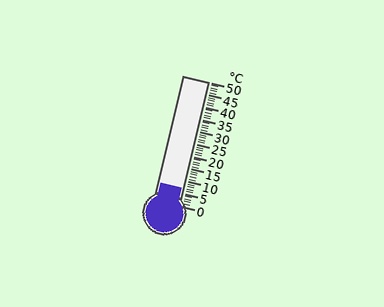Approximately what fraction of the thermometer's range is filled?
The thermometer is filled to approximately 15% of its range.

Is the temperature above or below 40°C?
The temperature is below 40°C.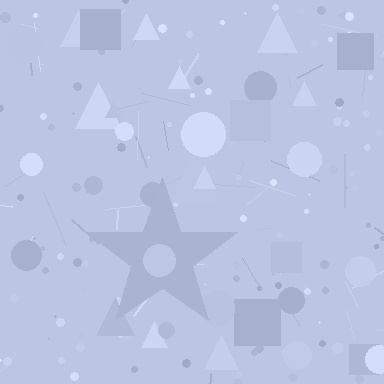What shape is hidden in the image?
A star is hidden in the image.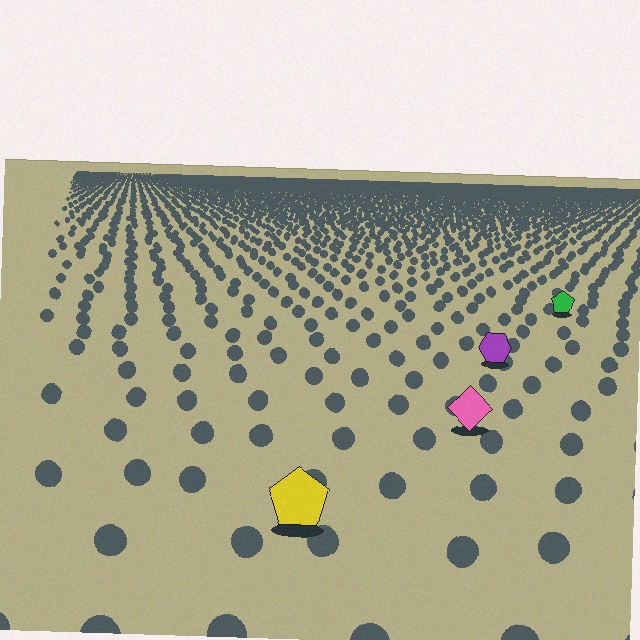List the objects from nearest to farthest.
From nearest to farthest: the yellow pentagon, the pink diamond, the purple hexagon, the green pentagon.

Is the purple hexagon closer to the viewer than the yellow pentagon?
No. The yellow pentagon is closer — you can tell from the texture gradient: the ground texture is coarser near it.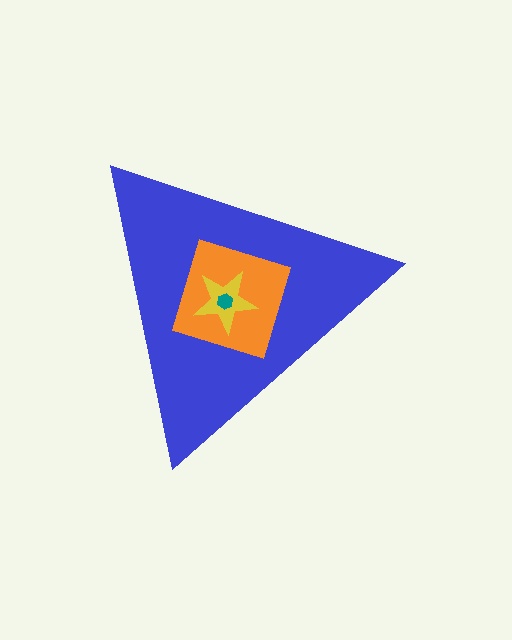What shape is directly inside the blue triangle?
The orange square.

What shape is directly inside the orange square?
The yellow star.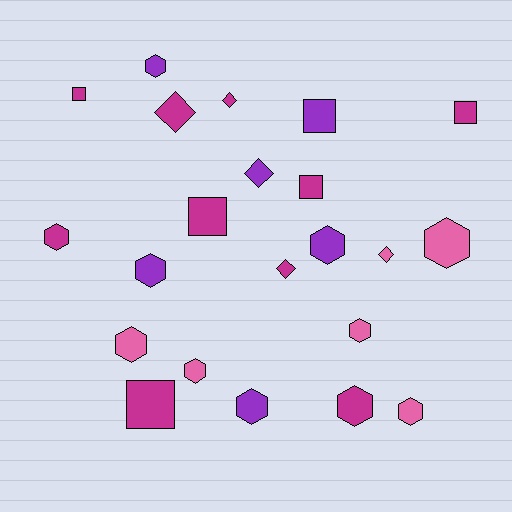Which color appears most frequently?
Magenta, with 10 objects.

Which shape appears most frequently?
Hexagon, with 11 objects.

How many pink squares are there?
There are no pink squares.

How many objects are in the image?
There are 22 objects.